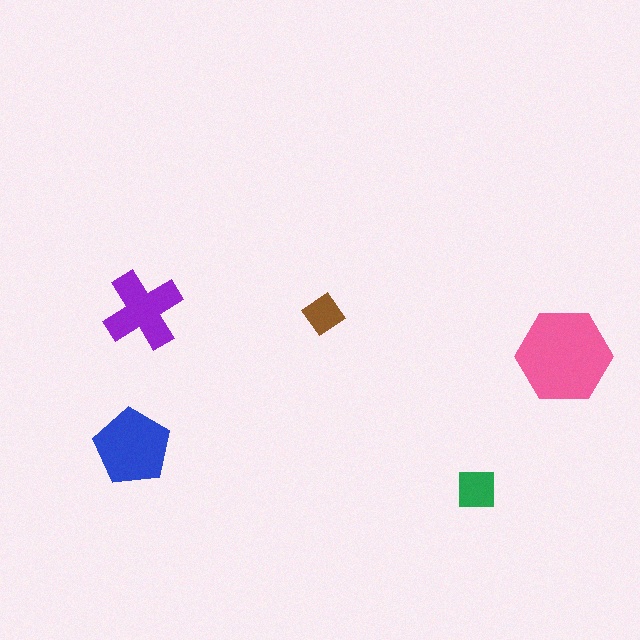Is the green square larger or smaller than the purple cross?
Smaller.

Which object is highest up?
The purple cross is topmost.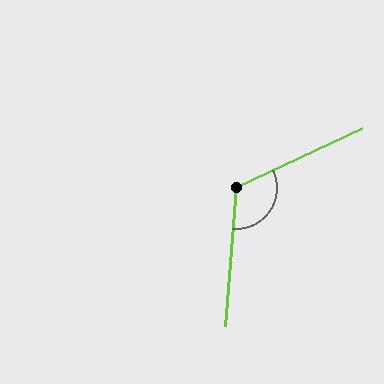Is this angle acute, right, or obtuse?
It is obtuse.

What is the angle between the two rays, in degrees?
Approximately 120 degrees.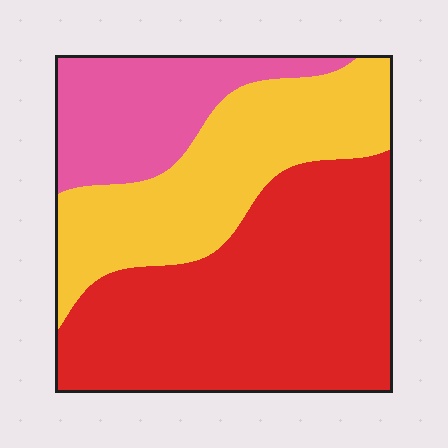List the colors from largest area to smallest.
From largest to smallest: red, yellow, pink.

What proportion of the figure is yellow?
Yellow covers 31% of the figure.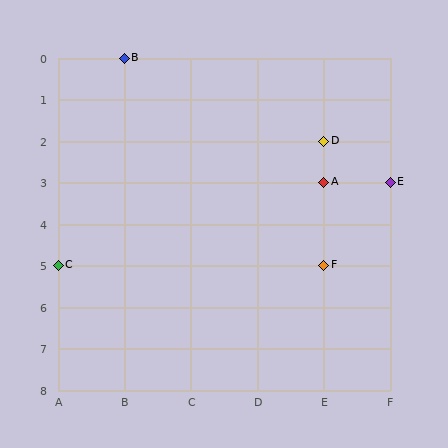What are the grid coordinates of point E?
Point E is at grid coordinates (F, 3).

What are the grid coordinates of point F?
Point F is at grid coordinates (E, 5).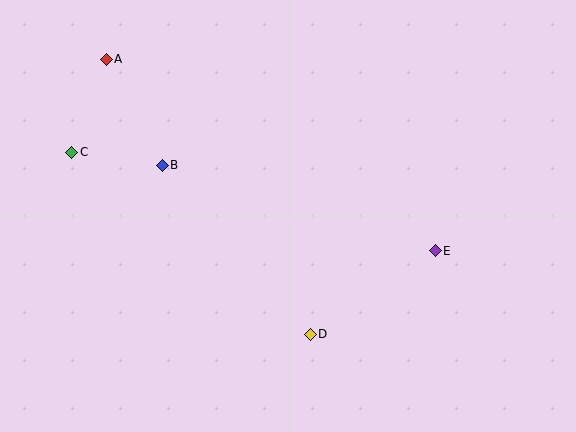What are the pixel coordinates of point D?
Point D is at (310, 334).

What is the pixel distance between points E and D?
The distance between E and D is 150 pixels.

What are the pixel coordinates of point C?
Point C is at (72, 152).